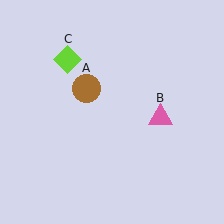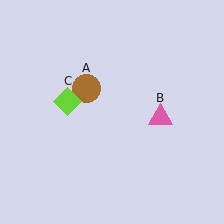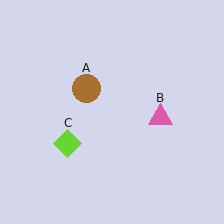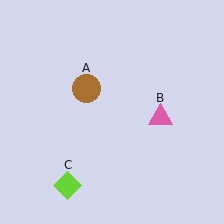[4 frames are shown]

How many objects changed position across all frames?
1 object changed position: lime diamond (object C).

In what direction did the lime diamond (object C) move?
The lime diamond (object C) moved down.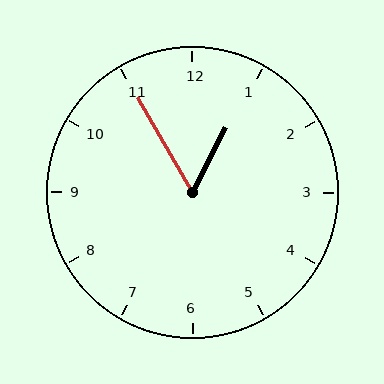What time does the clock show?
12:55.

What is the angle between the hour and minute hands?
Approximately 58 degrees.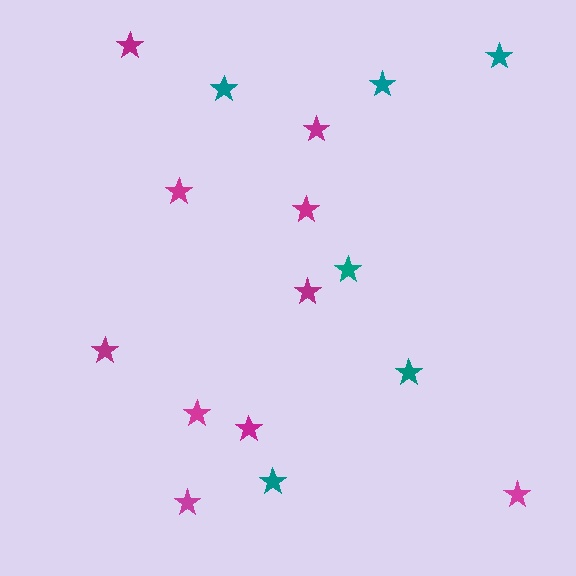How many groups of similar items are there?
There are 2 groups: one group of magenta stars (10) and one group of teal stars (6).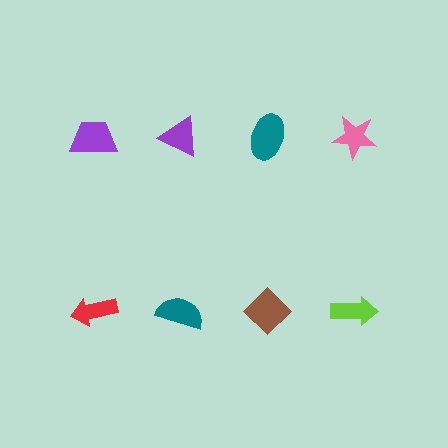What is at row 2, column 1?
A red arrow.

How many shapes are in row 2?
4 shapes.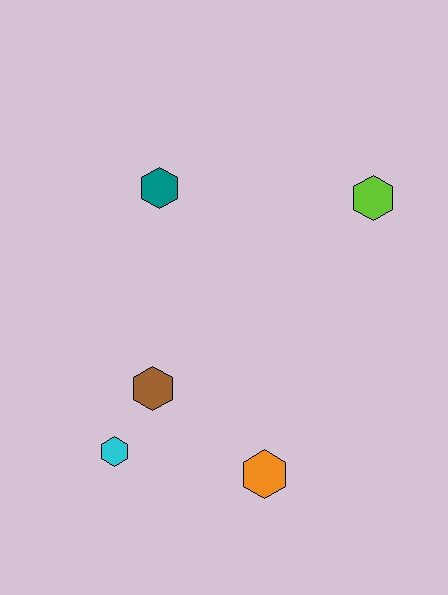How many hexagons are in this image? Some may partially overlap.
There are 5 hexagons.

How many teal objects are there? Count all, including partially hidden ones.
There is 1 teal object.